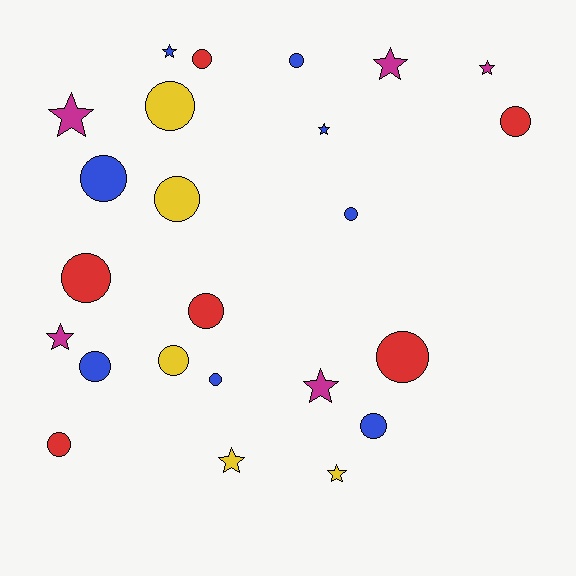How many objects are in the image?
There are 24 objects.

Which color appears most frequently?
Blue, with 8 objects.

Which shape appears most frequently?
Circle, with 15 objects.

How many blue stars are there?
There are 2 blue stars.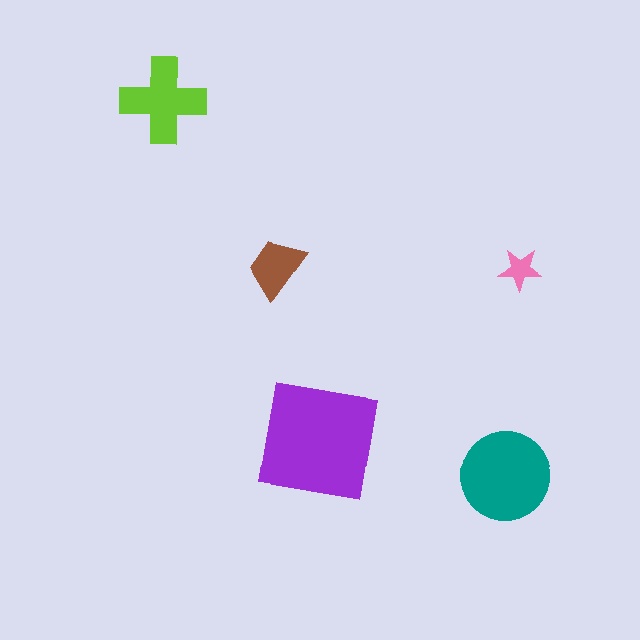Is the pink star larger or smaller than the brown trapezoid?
Smaller.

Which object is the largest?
The purple square.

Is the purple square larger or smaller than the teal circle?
Larger.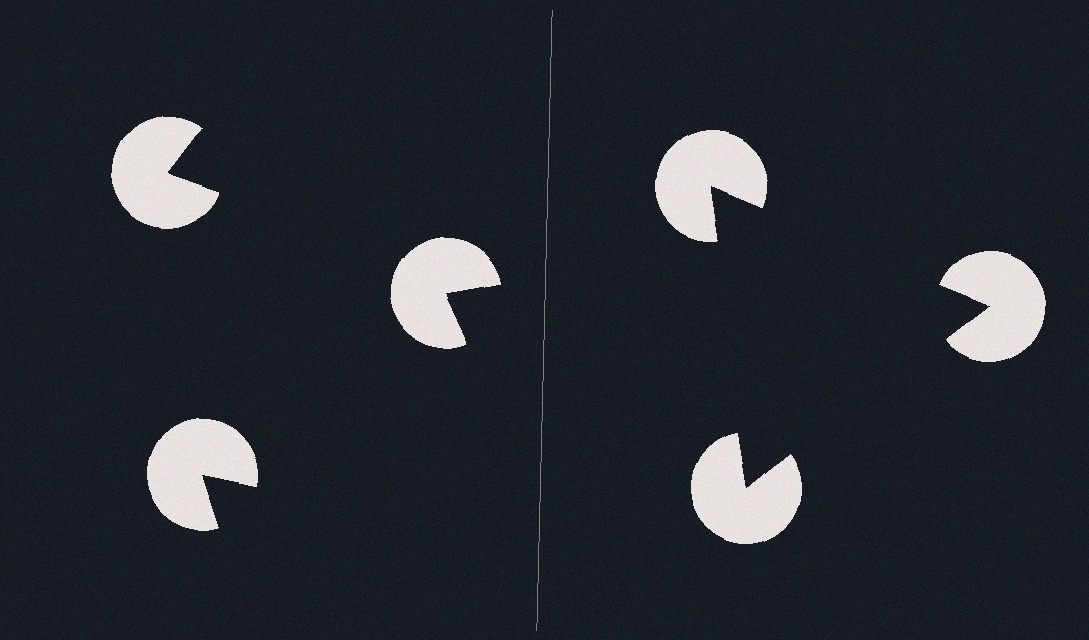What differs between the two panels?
The pac-man discs are positioned identically on both sides; only the wedge orientations differ. On the right they align to a triangle; on the left they are misaligned.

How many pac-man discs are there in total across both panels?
6 — 3 on each side.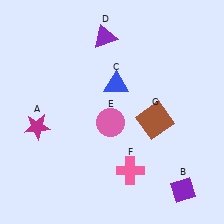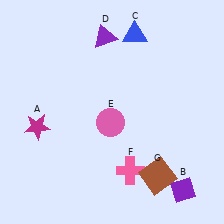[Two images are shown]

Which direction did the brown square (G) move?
The brown square (G) moved down.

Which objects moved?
The objects that moved are: the blue triangle (C), the brown square (G).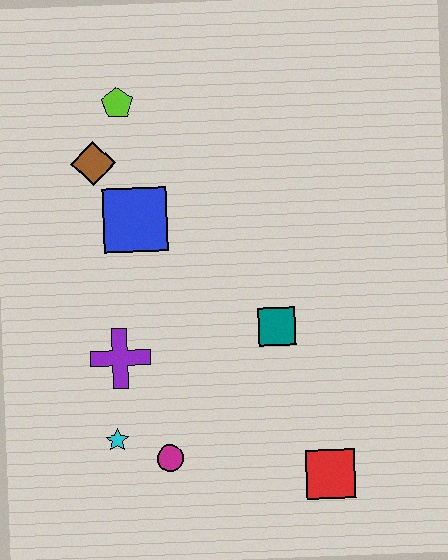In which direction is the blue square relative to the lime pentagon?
The blue square is below the lime pentagon.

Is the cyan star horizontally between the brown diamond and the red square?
Yes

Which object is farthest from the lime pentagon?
The red square is farthest from the lime pentagon.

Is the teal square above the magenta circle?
Yes